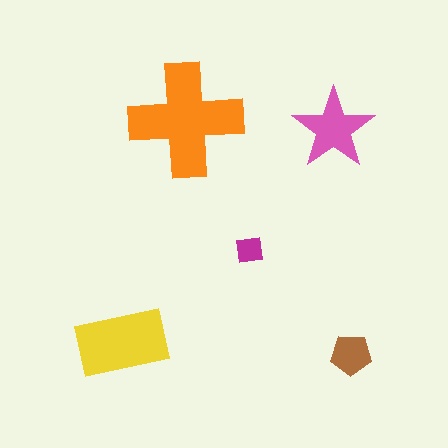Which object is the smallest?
The magenta square.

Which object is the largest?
The orange cross.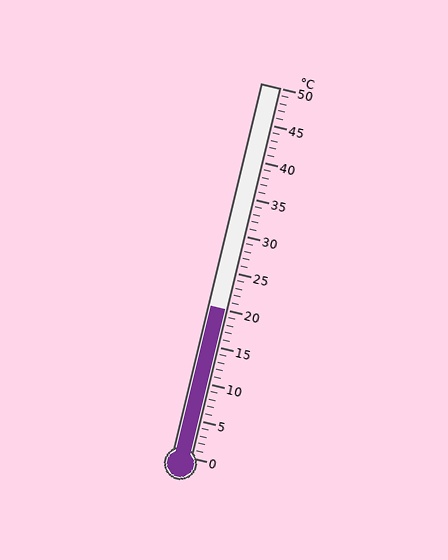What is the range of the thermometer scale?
The thermometer scale ranges from 0°C to 50°C.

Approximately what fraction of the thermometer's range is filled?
The thermometer is filled to approximately 40% of its range.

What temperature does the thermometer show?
The thermometer shows approximately 20°C.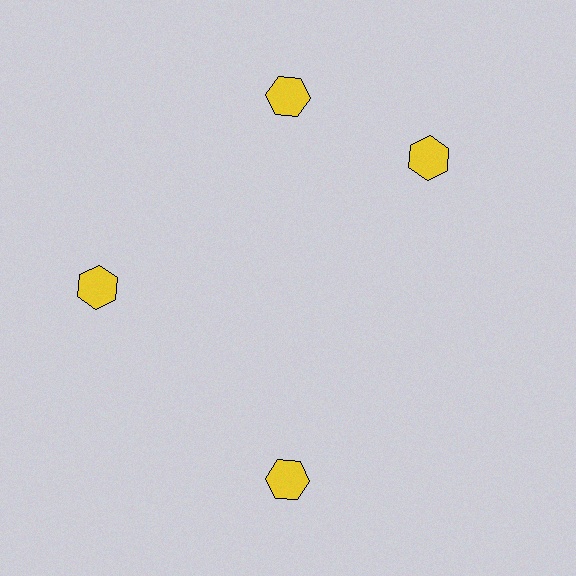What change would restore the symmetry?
The symmetry would be restored by rotating it back into even spacing with its neighbors so that all 4 hexagons sit at equal angles and equal distance from the center.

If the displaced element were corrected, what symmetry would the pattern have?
It would have 4-fold rotational symmetry — the pattern would map onto itself every 90 degrees.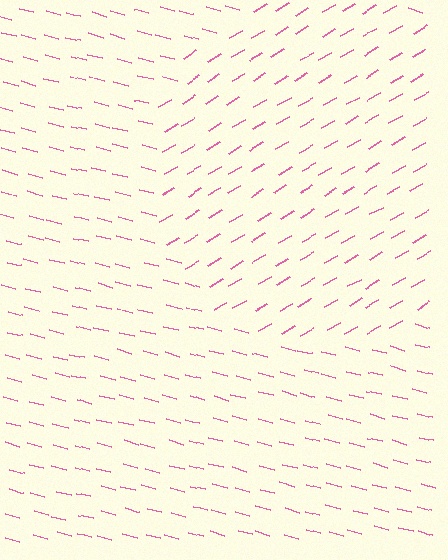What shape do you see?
I see a circle.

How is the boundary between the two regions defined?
The boundary is defined purely by a change in line orientation (approximately 45 degrees difference). All lines are the same color and thickness.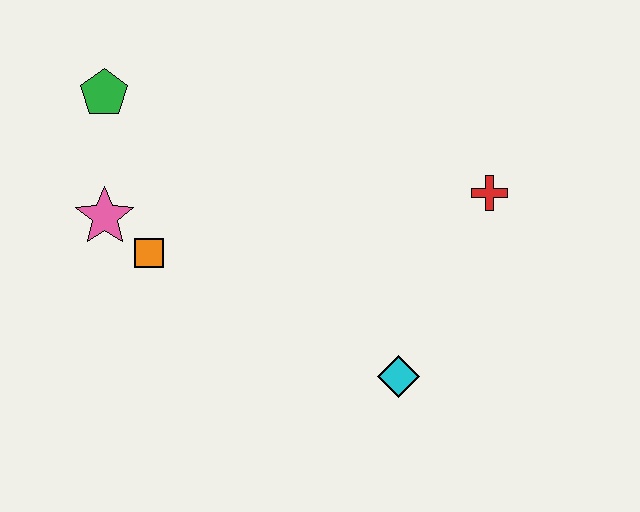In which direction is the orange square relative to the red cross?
The orange square is to the left of the red cross.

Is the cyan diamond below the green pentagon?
Yes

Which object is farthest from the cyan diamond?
The green pentagon is farthest from the cyan diamond.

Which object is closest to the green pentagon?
The pink star is closest to the green pentagon.